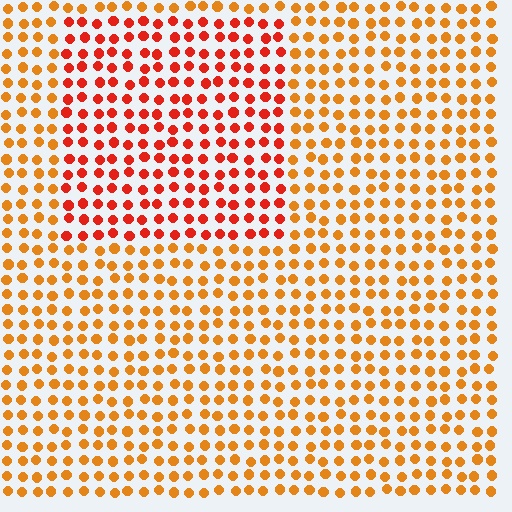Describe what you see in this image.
The image is filled with small orange elements in a uniform arrangement. A rectangle-shaped region is visible where the elements are tinted to a slightly different hue, forming a subtle color boundary.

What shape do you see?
I see a rectangle.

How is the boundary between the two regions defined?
The boundary is defined purely by a slight shift in hue (about 30 degrees). Spacing, size, and orientation are identical on both sides.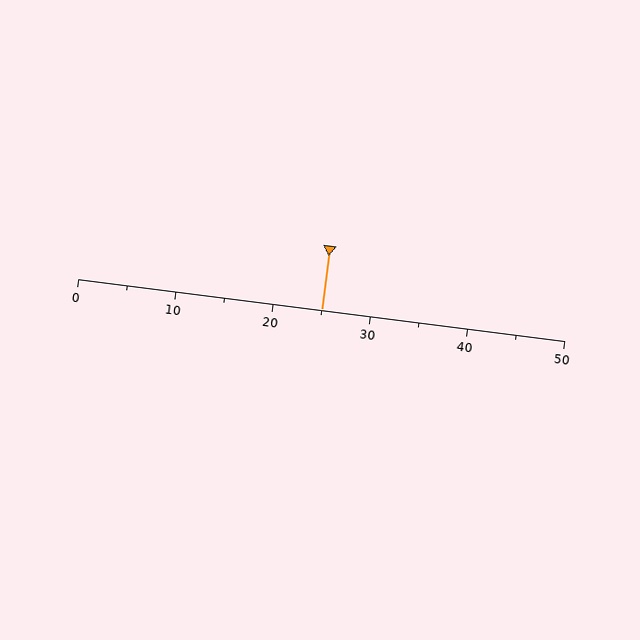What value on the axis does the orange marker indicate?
The marker indicates approximately 25.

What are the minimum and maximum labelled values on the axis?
The axis runs from 0 to 50.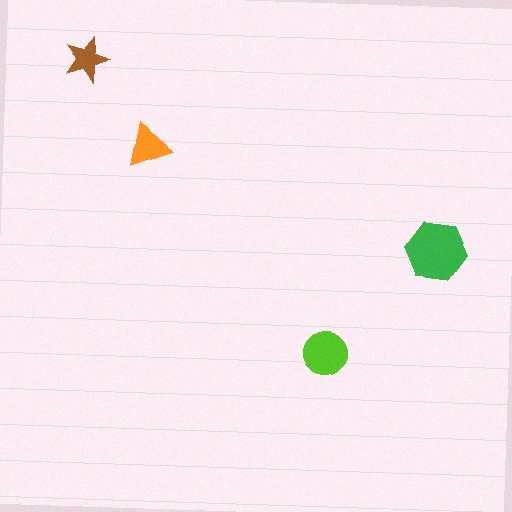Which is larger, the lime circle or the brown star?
The lime circle.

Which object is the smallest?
The brown star.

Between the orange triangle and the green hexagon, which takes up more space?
The green hexagon.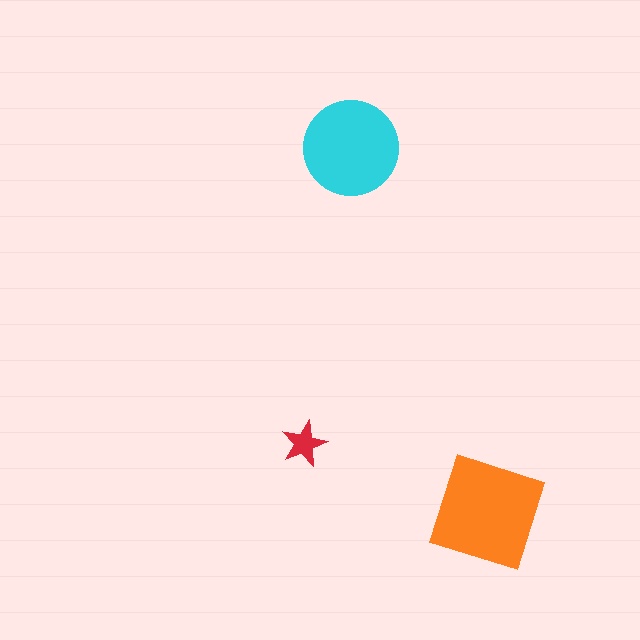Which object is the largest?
The orange square.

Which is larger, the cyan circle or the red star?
The cyan circle.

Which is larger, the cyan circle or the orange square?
The orange square.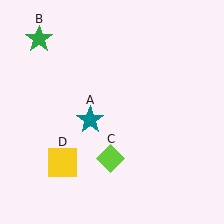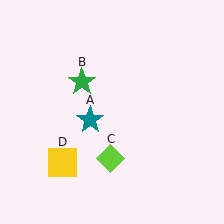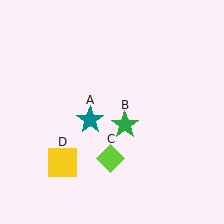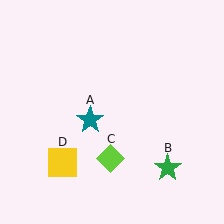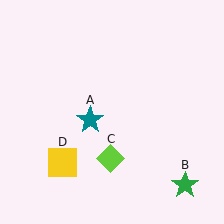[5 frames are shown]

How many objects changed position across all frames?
1 object changed position: green star (object B).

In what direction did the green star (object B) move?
The green star (object B) moved down and to the right.